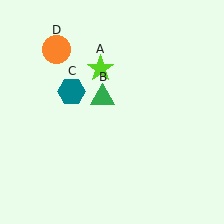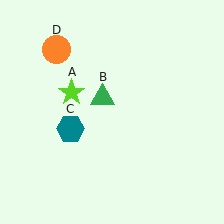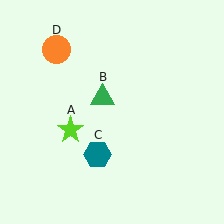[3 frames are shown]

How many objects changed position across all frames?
2 objects changed position: lime star (object A), teal hexagon (object C).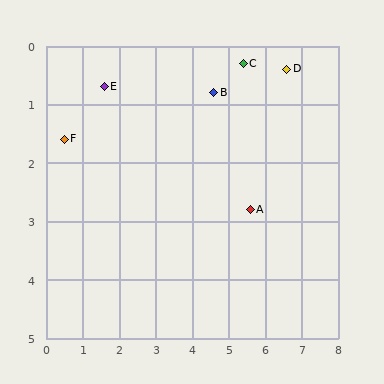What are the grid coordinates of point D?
Point D is at approximately (6.6, 0.4).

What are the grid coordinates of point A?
Point A is at approximately (5.6, 2.8).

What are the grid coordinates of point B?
Point B is at approximately (4.6, 0.8).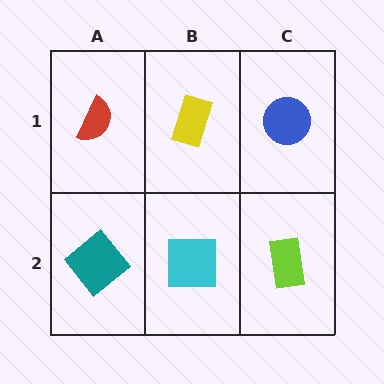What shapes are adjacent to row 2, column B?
A yellow rectangle (row 1, column B), a teal diamond (row 2, column A), a lime rectangle (row 2, column C).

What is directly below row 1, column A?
A teal diamond.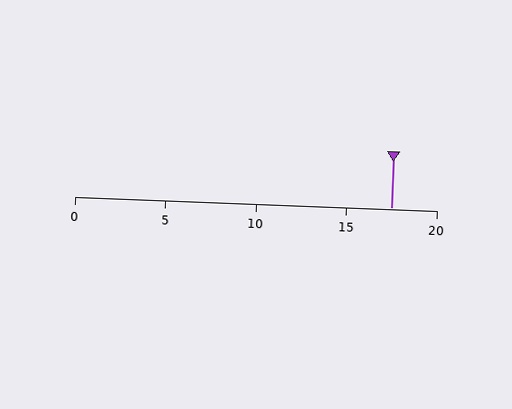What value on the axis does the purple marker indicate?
The marker indicates approximately 17.5.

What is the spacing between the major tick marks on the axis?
The major ticks are spaced 5 apart.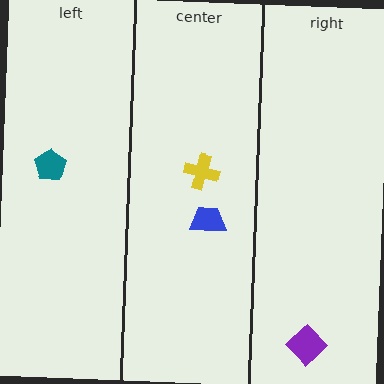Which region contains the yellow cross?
The center region.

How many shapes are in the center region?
2.